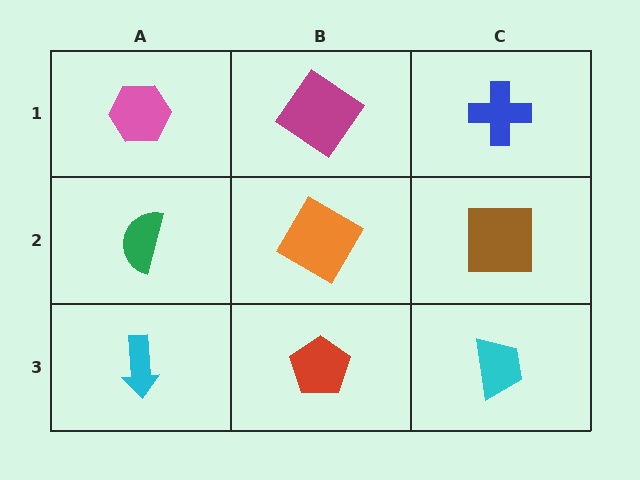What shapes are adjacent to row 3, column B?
An orange diamond (row 2, column B), a cyan arrow (row 3, column A), a cyan trapezoid (row 3, column C).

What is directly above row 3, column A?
A green semicircle.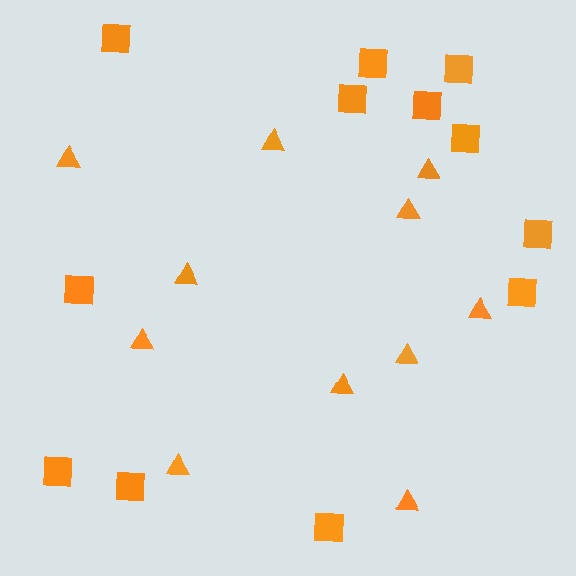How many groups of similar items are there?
There are 2 groups: one group of triangles (11) and one group of squares (12).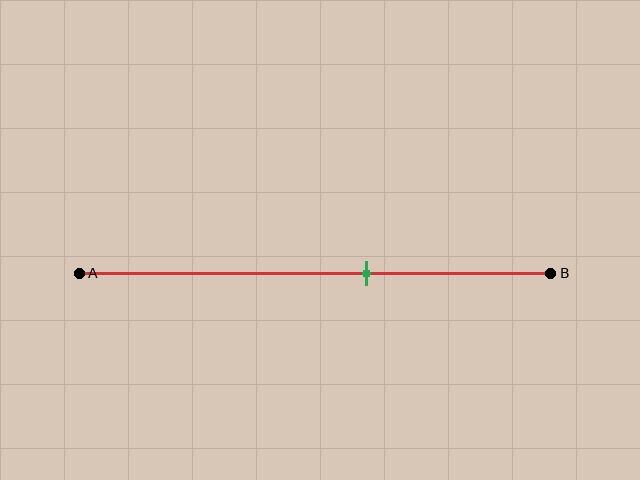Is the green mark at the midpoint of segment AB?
No, the mark is at about 60% from A, not at the 50% midpoint.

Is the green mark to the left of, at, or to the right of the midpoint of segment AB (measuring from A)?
The green mark is to the right of the midpoint of segment AB.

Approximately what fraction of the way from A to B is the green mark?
The green mark is approximately 60% of the way from A to B.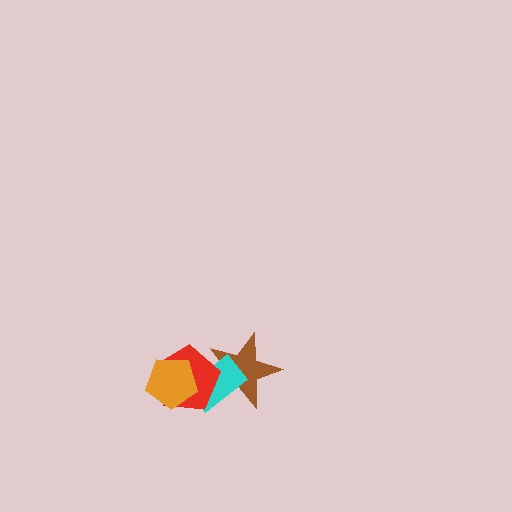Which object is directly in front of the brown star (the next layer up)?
The cyan rectangle is directly in front of the brown star.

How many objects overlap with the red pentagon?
3 objects overlap with the red pentagon.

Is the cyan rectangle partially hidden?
Yes, it is partially covered by another shape.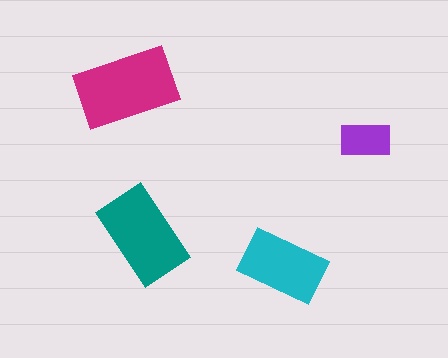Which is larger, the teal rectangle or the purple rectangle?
The teal one.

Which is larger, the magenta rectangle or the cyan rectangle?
The magenta one.